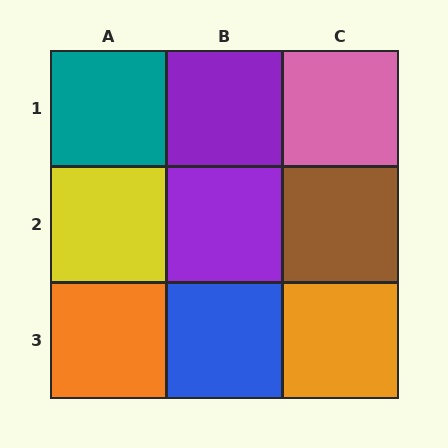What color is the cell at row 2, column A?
Yellow.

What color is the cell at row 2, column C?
Brown.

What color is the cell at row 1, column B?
Purple.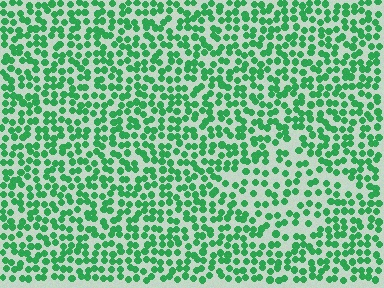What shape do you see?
I see a diamond.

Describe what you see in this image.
The image contains small green elements arranged at two different densities. A diamond-shaped region is visible where the elements are less densely packed than the surrounding area.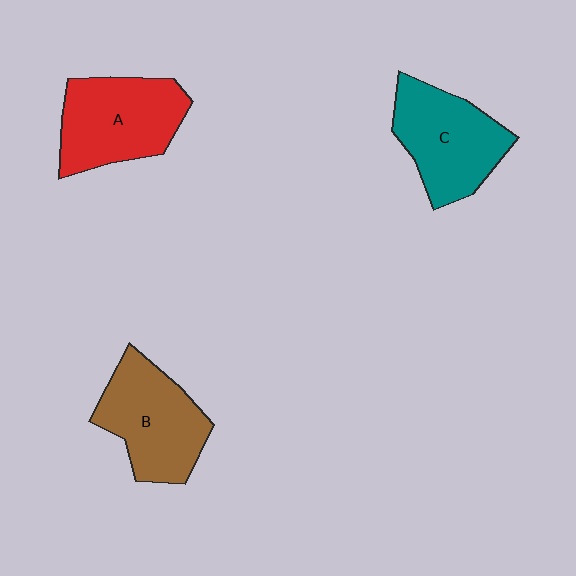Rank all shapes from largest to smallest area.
From largest to smallest: A (red), B (brown), C (teal).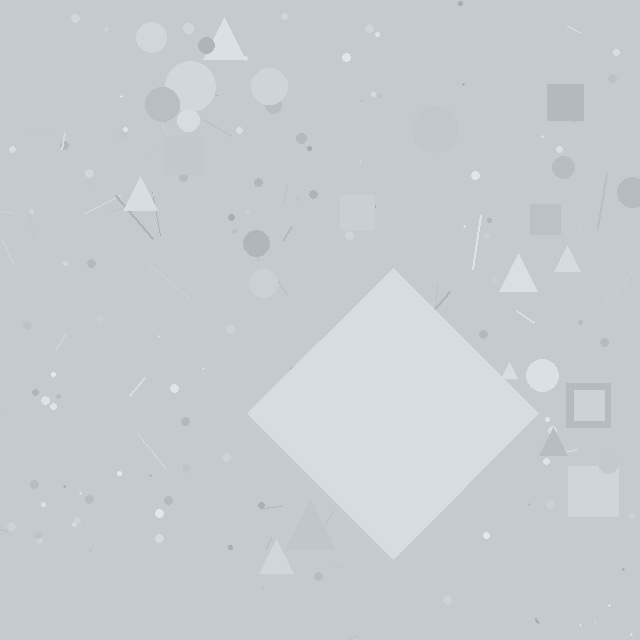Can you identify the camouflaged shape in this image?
The camouflaged shape is a diamond.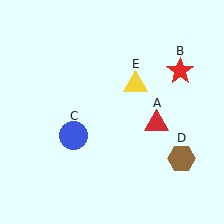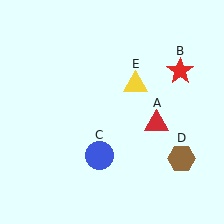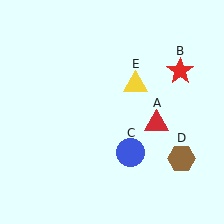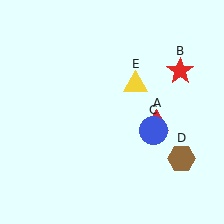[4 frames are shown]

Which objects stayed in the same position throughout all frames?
Red triangle (object A) and red star (object B) and brown hexagon (object D) and yellow triangle (object E) remained stationary.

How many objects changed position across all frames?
1 object changed position: blue circle (object C).